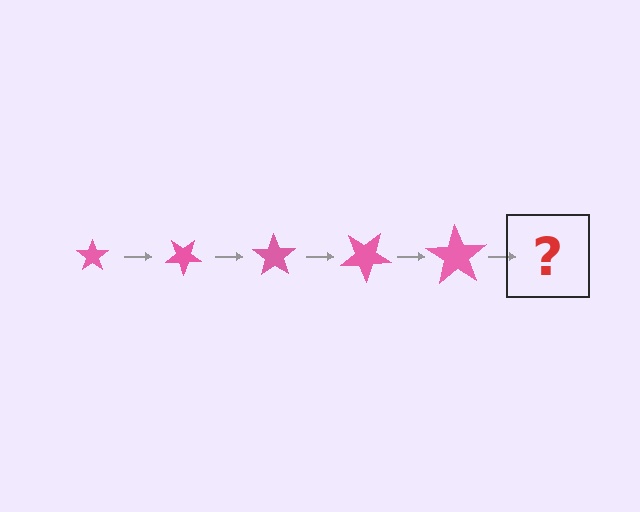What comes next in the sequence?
The next element should be a star, larger than the previous one and rotated 175 degrees from the start.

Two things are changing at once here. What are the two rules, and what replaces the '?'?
The two rules are that the star grows larger each step and it rotates 35 degrees each step. The '?' should be a star, larger than the previous one and rotated 175 degrees from the start.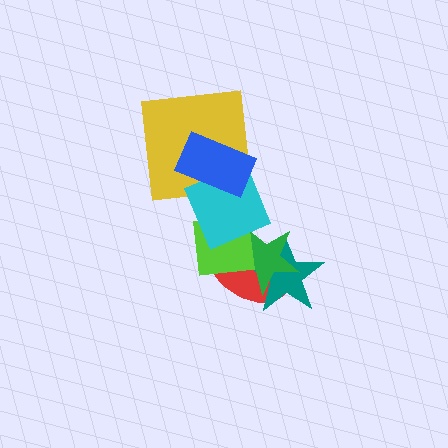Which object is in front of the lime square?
The cyan diamond is in front of the lime square.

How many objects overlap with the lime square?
4 objects overlap with the lime square.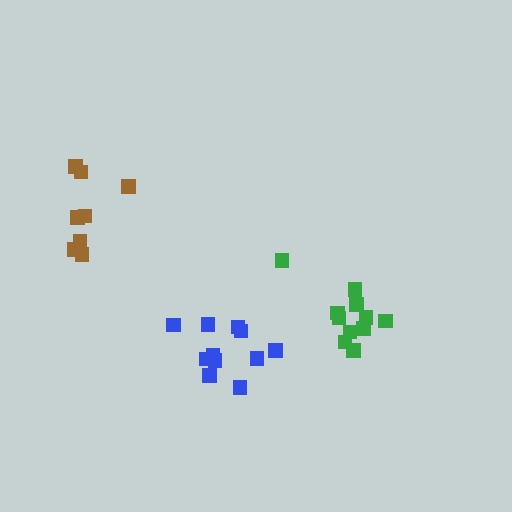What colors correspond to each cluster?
The clusters are colored: blue, green, brown.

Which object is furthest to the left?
The brown cluster is leftmost.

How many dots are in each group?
Group 1: 11 dots, Group 2: 11 dots, Group 3: 8 dots (30 total).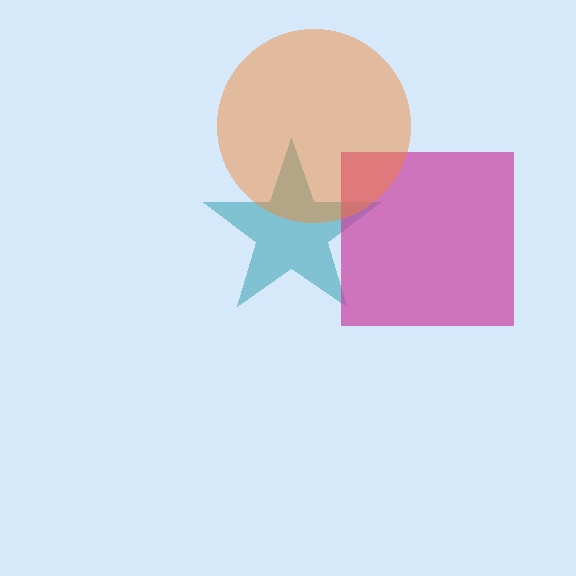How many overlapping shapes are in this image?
There are 3 overlapping shapes in the image.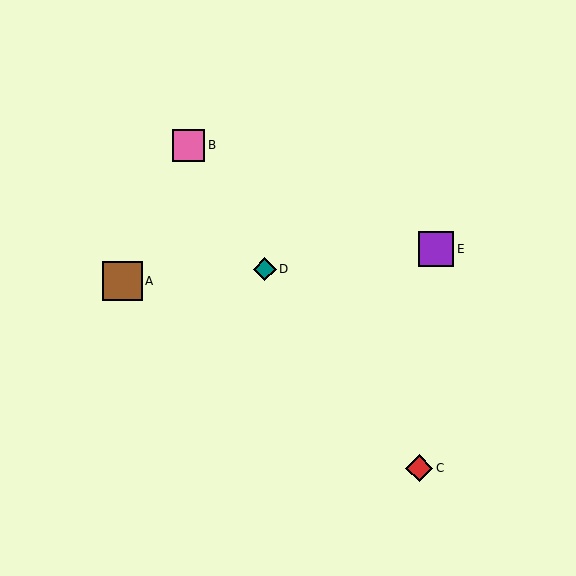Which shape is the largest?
The brown square (labeled A) is the largest.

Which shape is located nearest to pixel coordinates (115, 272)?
The brown square (labeled A) at (122, 281) is nearest to that location.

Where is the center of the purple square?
The center of the purple square is at (436, 249).